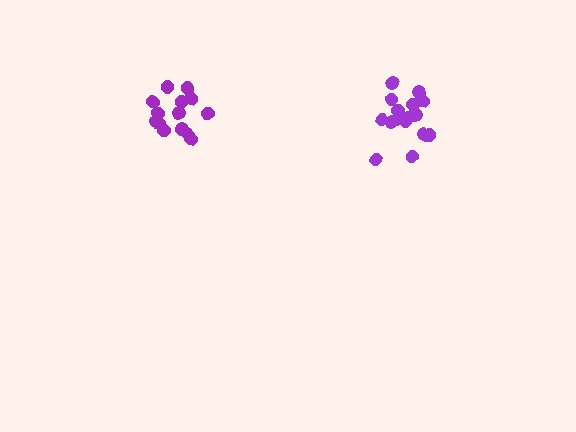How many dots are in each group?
Group 1: 15 dots, Group 2: 18 dots (33 total).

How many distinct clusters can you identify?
There are 2 distinct clusters.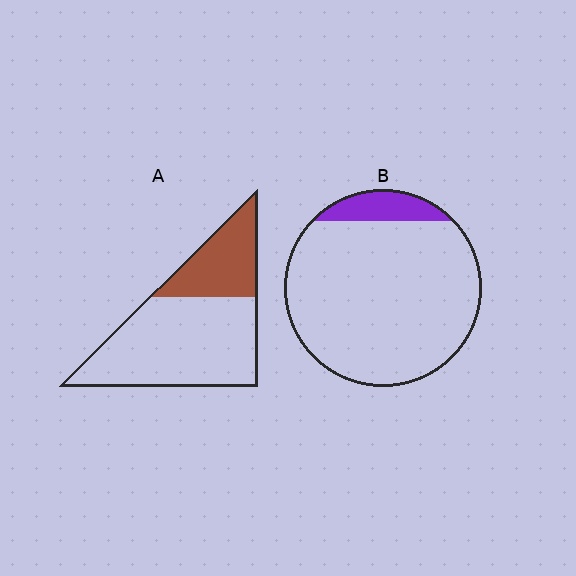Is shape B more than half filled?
No.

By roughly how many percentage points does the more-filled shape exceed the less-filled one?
By roughly 20 percentage points (A over B).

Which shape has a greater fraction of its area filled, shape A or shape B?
Shape A.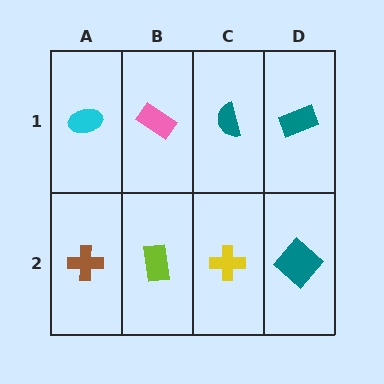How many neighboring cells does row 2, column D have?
2.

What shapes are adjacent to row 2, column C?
A teal semicircle (row 1, column C), a lime rectangle (row 2, column B), a teal diamond (row 2, column D).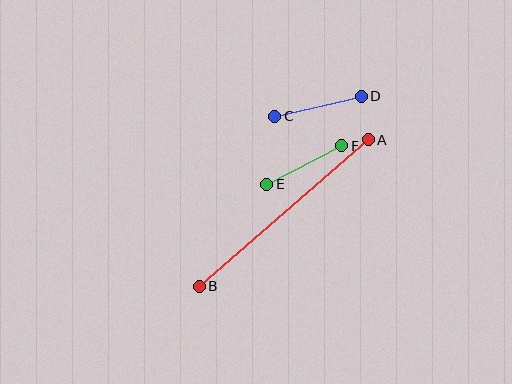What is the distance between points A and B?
The distance is approximately 224 pixels.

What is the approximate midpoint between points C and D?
The midpoint is at approximately (318, 106) pixels.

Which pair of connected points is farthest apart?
Points A and B are farthest apart.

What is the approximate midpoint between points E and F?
The midpoint is at approximately (304, 165) pixels.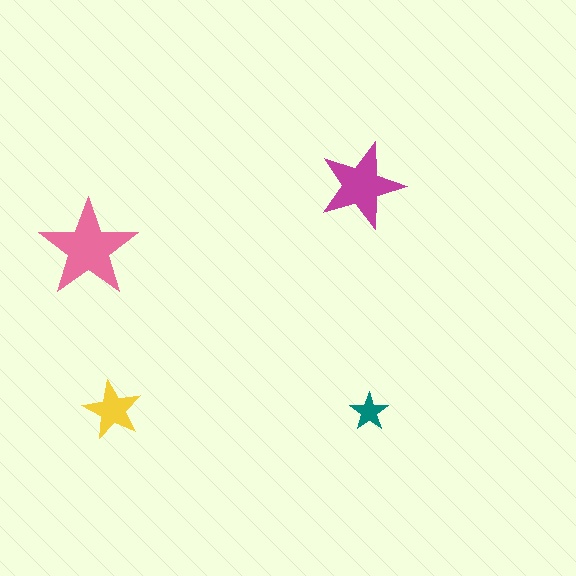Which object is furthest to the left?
The pink star is leftmost.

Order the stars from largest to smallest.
the pink one, the magenta one, the yellow one, the teal one.